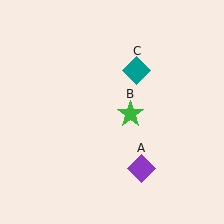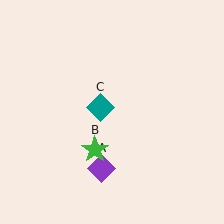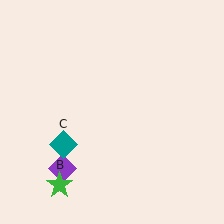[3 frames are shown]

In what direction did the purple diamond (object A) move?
The purple diamond (object A) moved left.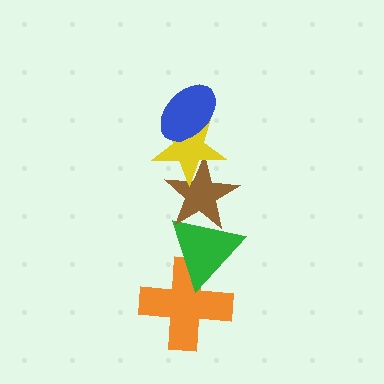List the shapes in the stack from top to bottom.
From top to bottom: the blue ellipse, the yellow star, the brown star, the green triangle, the orange cross.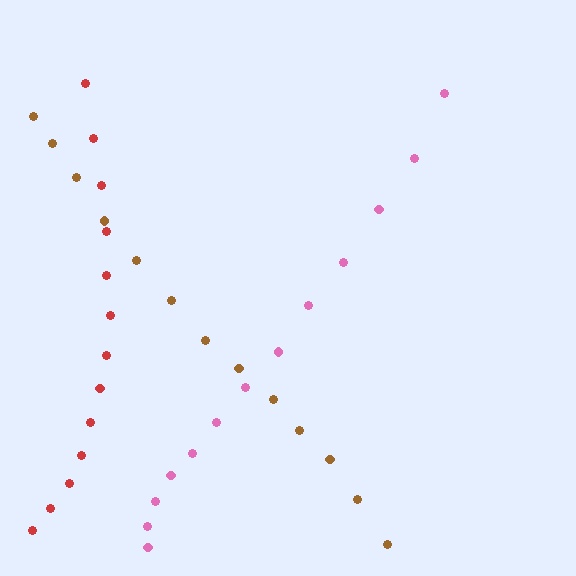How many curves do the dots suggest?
There are 3 distinct paths.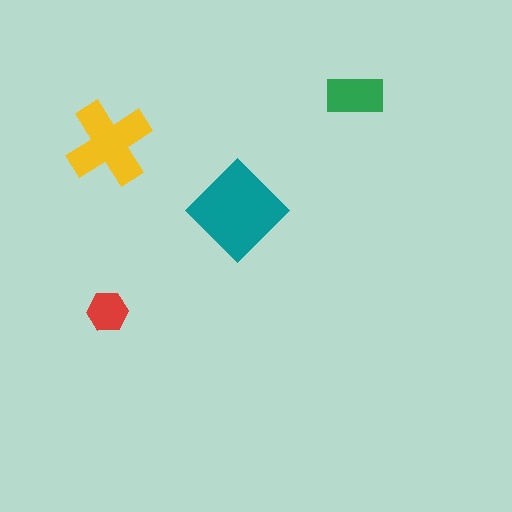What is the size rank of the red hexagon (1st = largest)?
4th.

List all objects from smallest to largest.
The red hexagon, the green rectangle, the yellow cross, the teal diamond.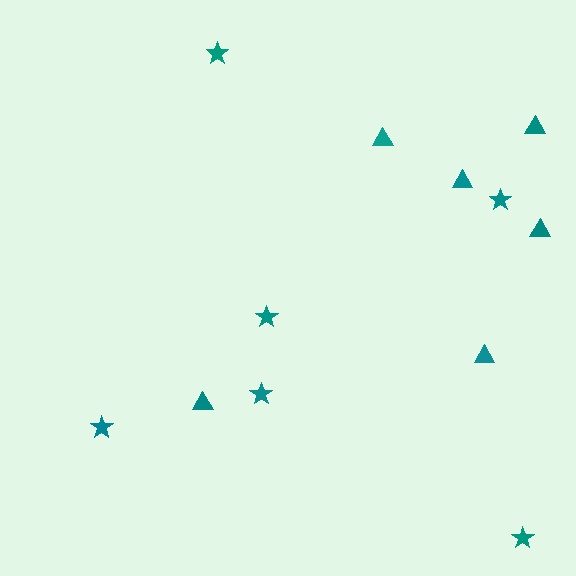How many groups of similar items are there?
There are 2 groups: one group of stars (6) and one group of triangles (6).